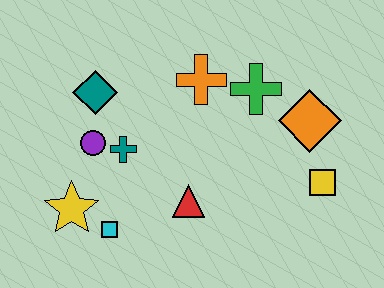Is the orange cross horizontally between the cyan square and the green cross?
Yes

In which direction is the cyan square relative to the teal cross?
The cyan square is below the teal cross.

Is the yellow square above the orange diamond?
No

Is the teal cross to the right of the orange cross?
No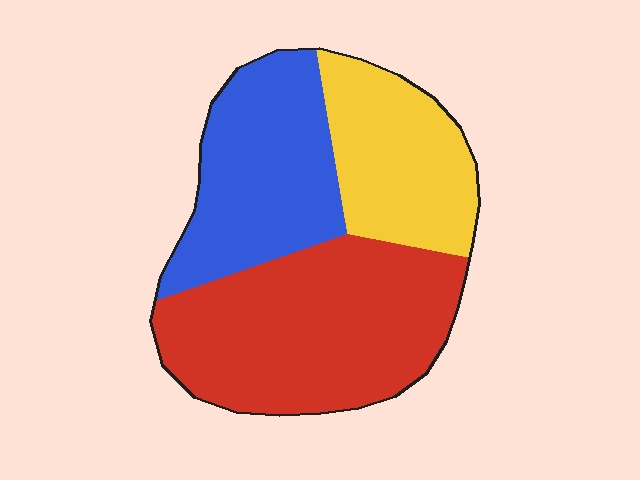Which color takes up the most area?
Red, at roughly 45%.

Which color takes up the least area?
Yellow, at roughly 25%.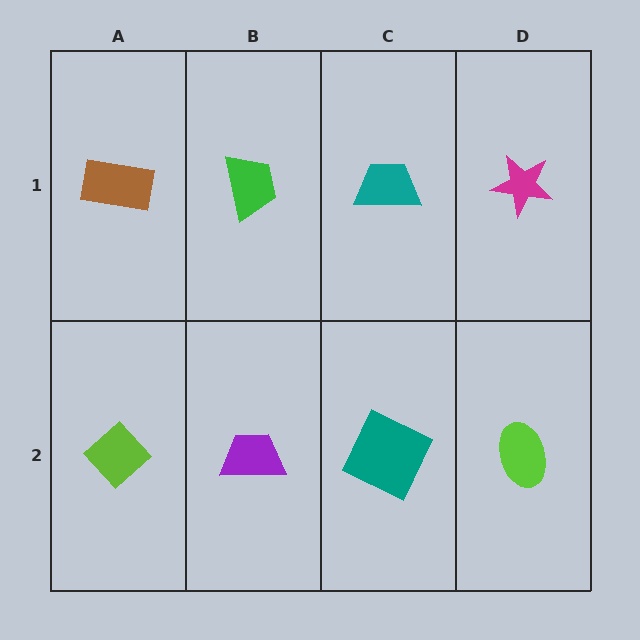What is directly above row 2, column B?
A green trapezoid.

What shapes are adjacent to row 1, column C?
A teal square (row 2, column C), a green trapezoid (row 1, column B), a magenta star (row 1, column D).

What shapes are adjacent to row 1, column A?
A lime diamond (row 2, column A), a green trapezoid (row 1, column B).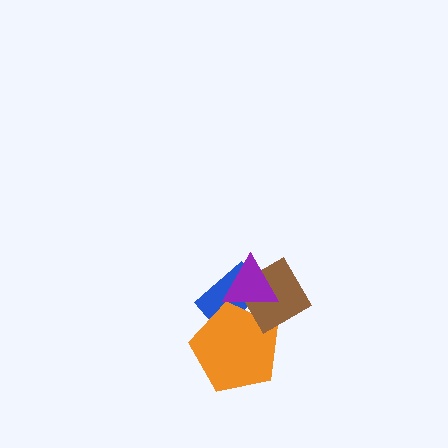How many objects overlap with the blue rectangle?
3 objects overlap with the blue rectangle.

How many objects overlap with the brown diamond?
3 objects overlap with the brown diamond.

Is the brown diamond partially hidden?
Yes, it is partially covered by another shape.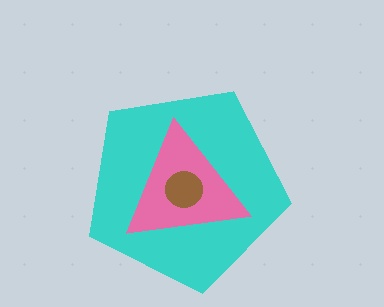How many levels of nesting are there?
3.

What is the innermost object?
The brown circle.